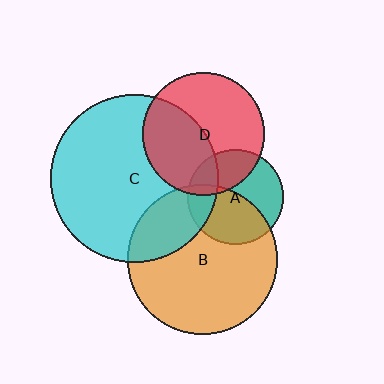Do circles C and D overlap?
Yes.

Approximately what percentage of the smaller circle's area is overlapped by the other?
Approximately 45%.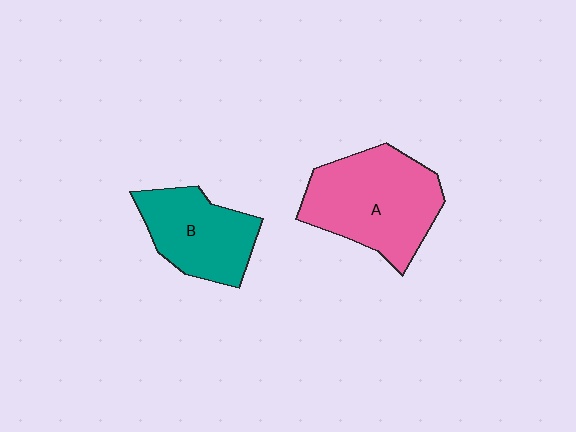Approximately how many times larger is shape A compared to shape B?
Approximately 1.4 times.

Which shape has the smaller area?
Shape B (teal).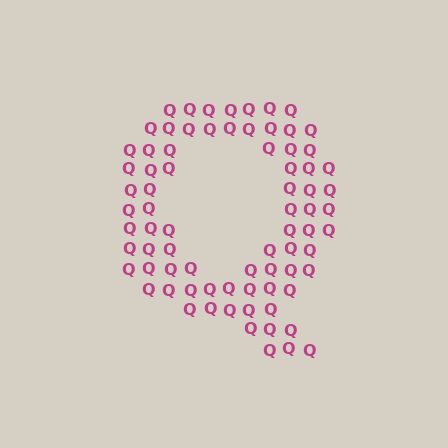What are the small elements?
The small elements are letter Q's.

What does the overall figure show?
The overall figure shows the letter Q.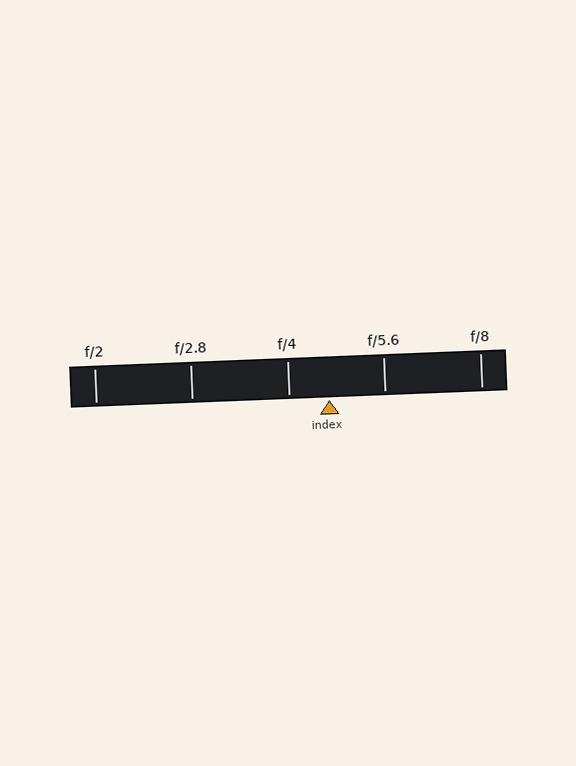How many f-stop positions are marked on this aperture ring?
There are 5 f-stop positions marked.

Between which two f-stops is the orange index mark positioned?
The index mark is between f/4 and f/5.6.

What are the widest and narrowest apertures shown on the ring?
The widest aperture shown is f/2 and the narrowest is f/8.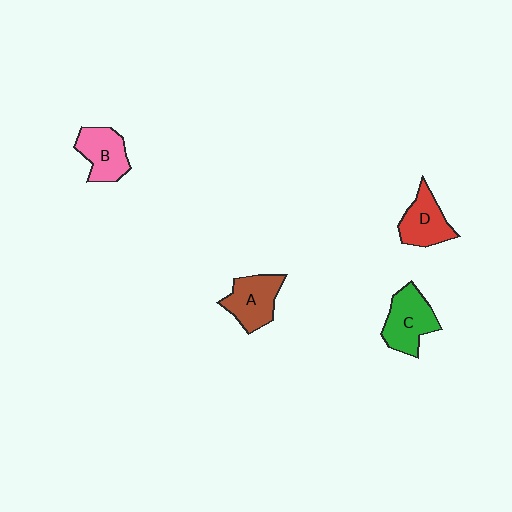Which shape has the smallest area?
Shape D (red).